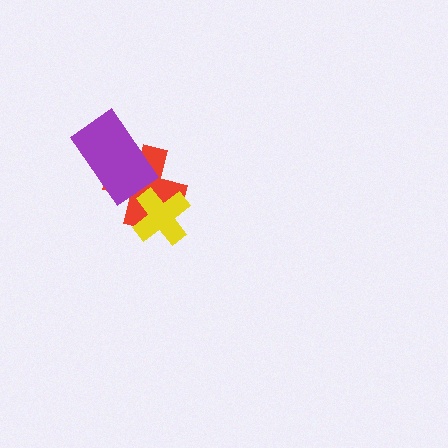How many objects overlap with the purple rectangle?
1 object overlaps with the purple rectangle.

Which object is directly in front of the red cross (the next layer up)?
The yellow cross is directly in front of the red cross.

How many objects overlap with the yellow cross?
1 object overlaps with the yellow cross.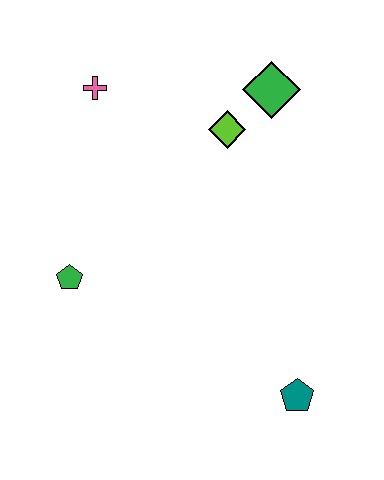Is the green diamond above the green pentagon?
Yes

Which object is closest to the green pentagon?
The pink cross is closest to the green pentagon.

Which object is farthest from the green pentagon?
The green diamond is farthest from the green pentagon.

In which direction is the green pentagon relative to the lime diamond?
The green pentagon is to the left of the lime diamond.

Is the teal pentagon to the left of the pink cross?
No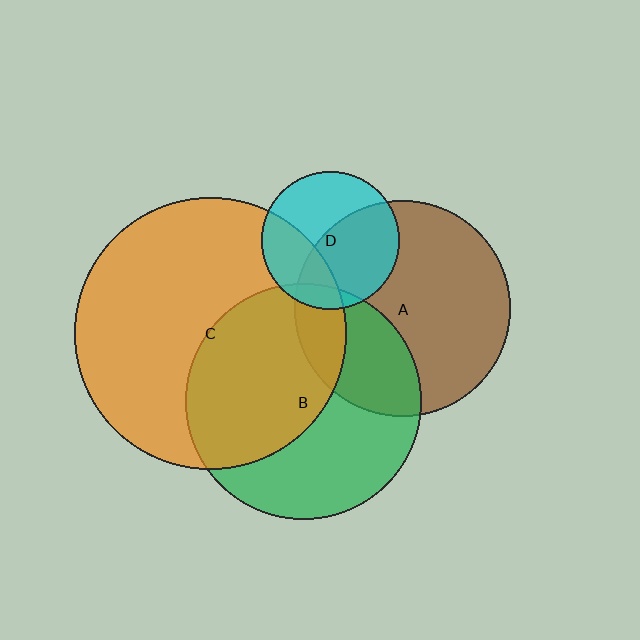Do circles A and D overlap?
Yes.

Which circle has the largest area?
Circle C (orange).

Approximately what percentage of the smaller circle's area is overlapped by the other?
Approximately 50%.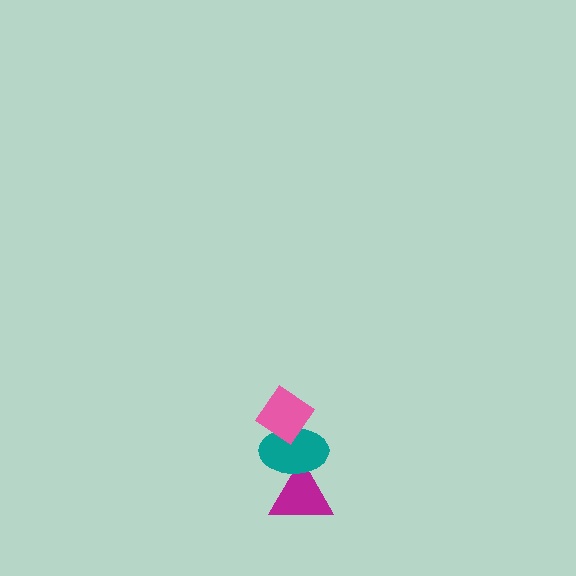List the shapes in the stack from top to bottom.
From top to bottom: the pink diamond, the teal ellipse, the magenta triangle.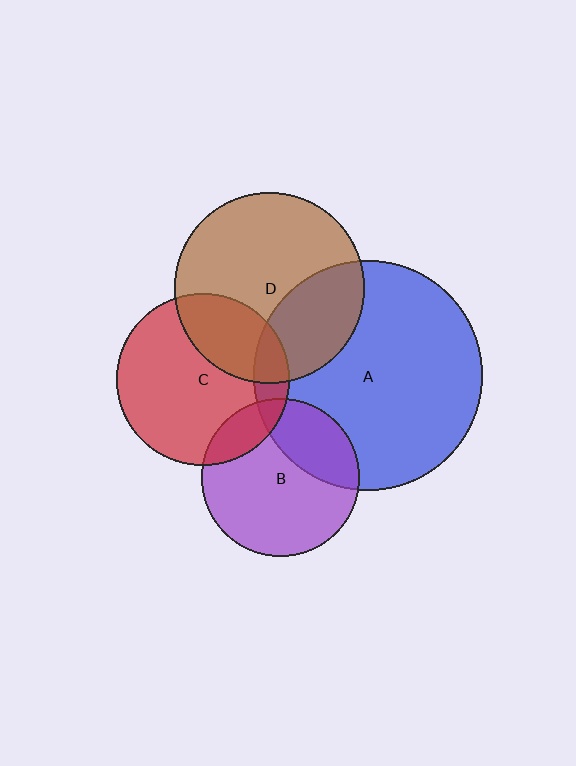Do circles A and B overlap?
Yes.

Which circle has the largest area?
Circle A (blue).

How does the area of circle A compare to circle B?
Approximately 2.1 times.